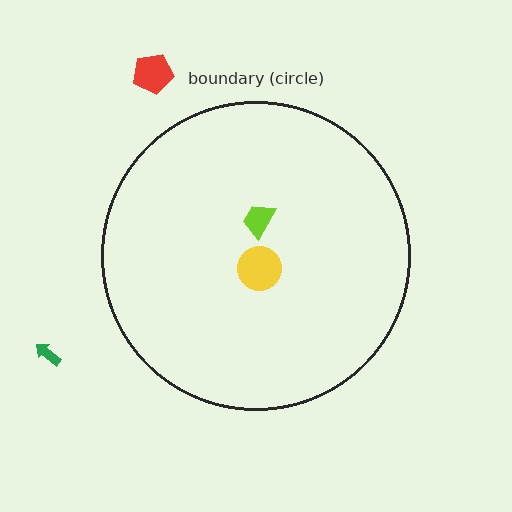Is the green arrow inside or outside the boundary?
Outside.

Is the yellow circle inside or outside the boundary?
Inside.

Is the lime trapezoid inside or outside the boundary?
Inside.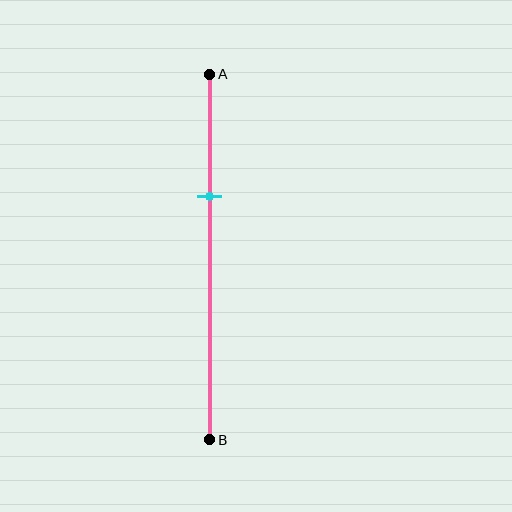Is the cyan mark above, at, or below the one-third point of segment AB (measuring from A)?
The cyan mark is approximately at the one-third point of segment AB.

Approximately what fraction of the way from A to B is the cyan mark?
The cyan mark is approximately 35% of the way from A to B.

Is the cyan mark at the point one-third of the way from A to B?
Yes, the mark is approximately at the one-third point.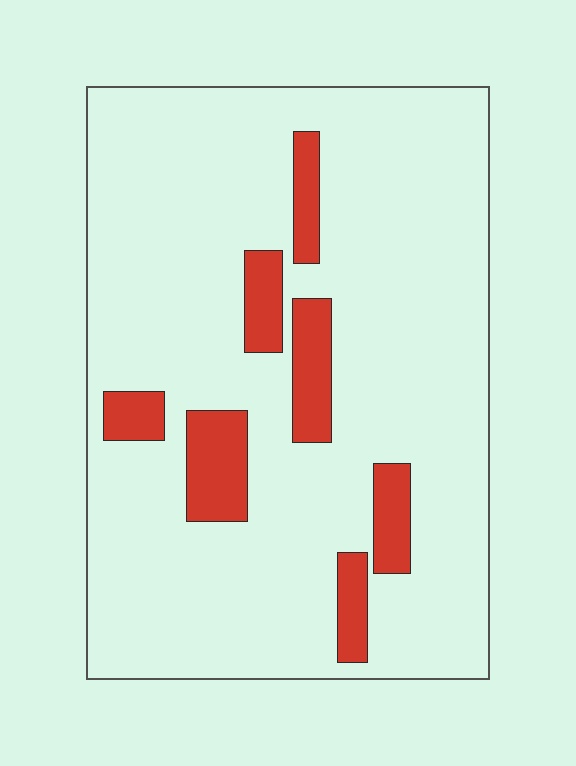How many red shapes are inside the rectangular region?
7.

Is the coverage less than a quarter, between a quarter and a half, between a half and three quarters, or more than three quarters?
Less than a quarter.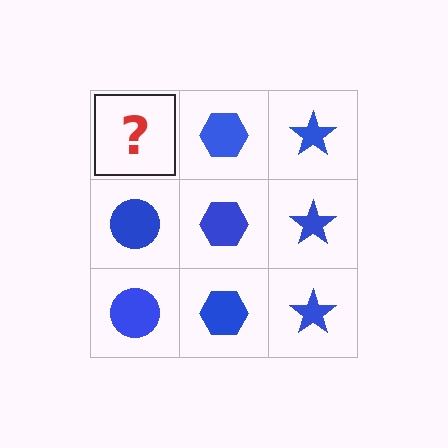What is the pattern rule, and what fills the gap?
The rule is that each column has a consistent shape. The gap should be filled with a blue circle.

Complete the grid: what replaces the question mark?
The question mark should be replaced with a blue circle.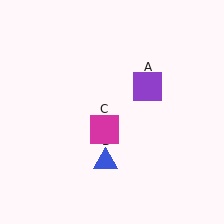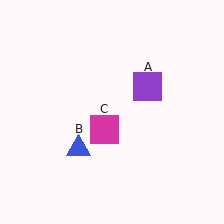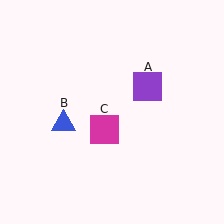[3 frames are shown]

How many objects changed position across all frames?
1 object changed position: blue triangle (object B).